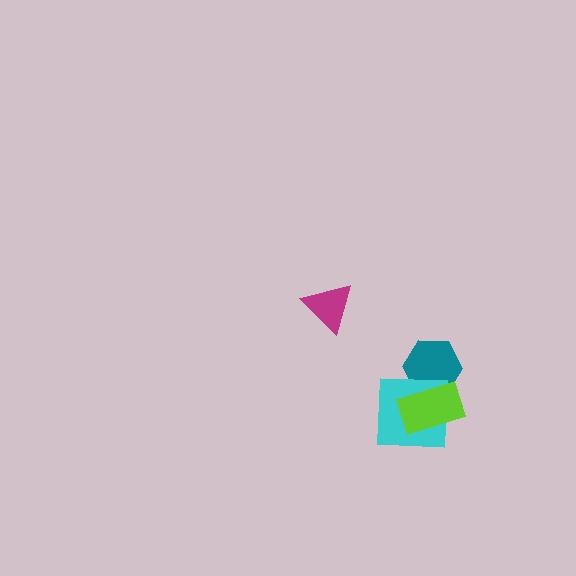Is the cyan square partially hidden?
Yes, it is partially covered by another shape.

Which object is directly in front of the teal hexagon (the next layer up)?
The cyan square is directly in front of the teal hexagon.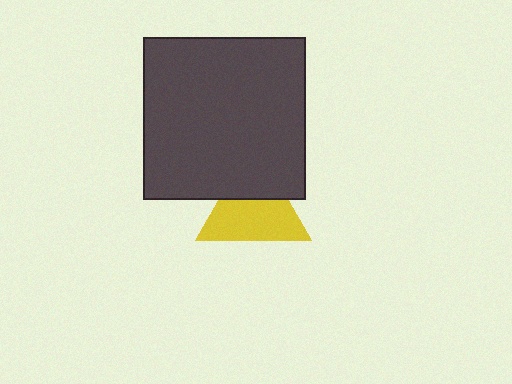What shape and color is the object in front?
The object in front is a dark gray square.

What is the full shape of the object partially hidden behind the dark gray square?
The partially hidden object is a yellow triangle.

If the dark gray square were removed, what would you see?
You would see the complete yellow triangle.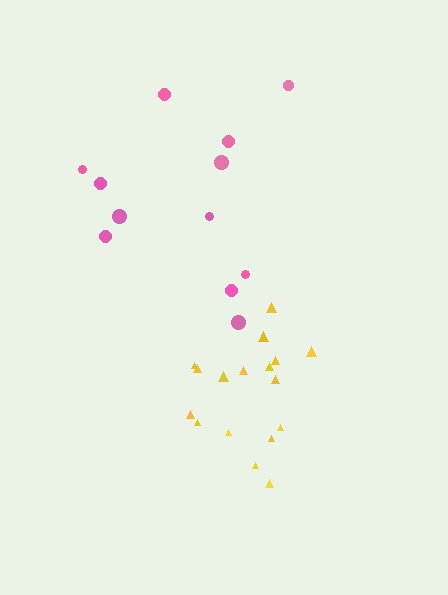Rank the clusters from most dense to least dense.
yellow, pink.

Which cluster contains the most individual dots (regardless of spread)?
Yellow (17).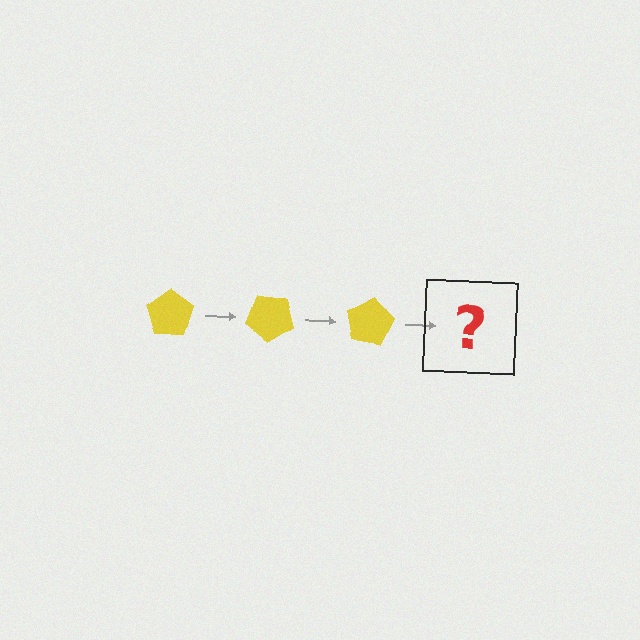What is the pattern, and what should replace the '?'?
The pattern is that the pentagon rotates 40 degrees each step. The '?' should be a yellow pentagon rotated 120 degrees.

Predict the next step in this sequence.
The next step is a yellow pentagon rotated 120 degrees.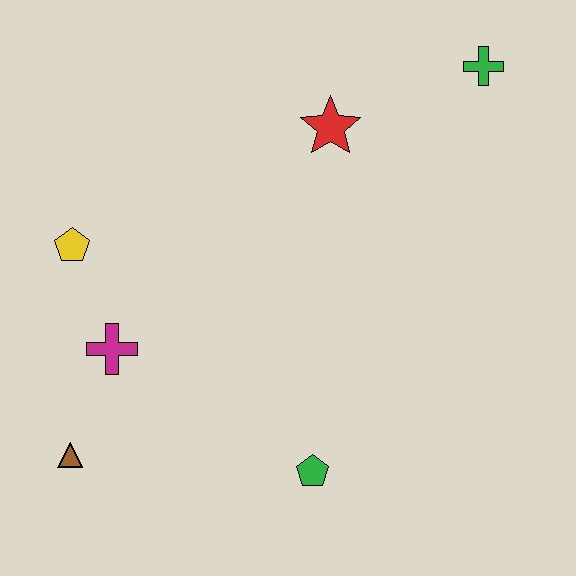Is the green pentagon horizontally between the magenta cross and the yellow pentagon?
No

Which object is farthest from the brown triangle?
The green cross is farthest from the brown triangle.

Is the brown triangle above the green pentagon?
Yes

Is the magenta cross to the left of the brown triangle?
No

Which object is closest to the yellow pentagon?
The magenta cross is closest to the yellow pentagon.